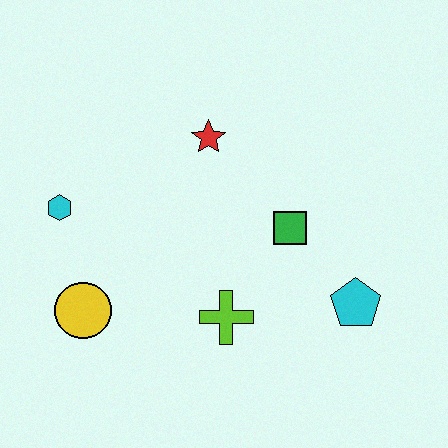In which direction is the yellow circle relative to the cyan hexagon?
The yellow circle is below the cyan hexagon.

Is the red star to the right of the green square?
No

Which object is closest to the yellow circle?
The cyan hexagon is closest to the yellow circle.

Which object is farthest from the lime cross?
The cyan hexagon is farthest from the lime cross.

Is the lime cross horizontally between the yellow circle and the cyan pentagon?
Yes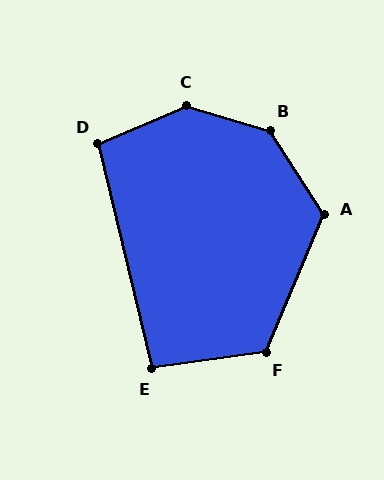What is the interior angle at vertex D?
Approximately 100 degrees (obtuse).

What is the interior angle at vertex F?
Approximately 121 degrees (obtuse).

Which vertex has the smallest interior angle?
E, at approximately 96 degrees.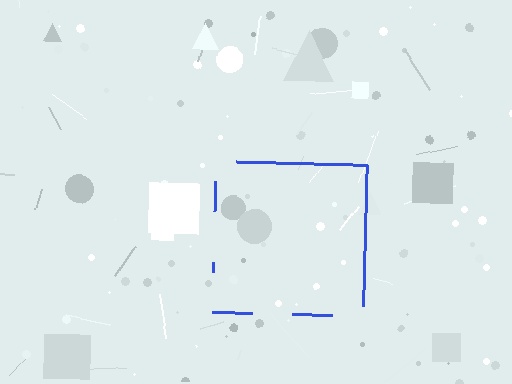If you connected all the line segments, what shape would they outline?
They would outline a square.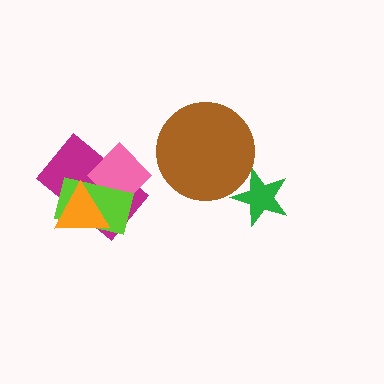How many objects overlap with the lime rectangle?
3 objects overlap with the lime rectangle.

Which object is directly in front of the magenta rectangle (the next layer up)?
The pink diamond is directly in front of the magenta rectangle.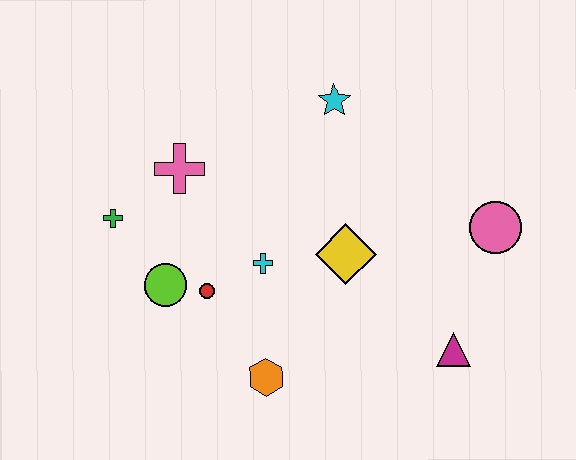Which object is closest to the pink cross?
The green cross is closest to the pink cross.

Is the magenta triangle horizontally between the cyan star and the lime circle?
No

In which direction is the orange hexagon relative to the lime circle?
The orange hexagon is to the right of the lime circle.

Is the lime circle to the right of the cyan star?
No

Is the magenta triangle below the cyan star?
Yes